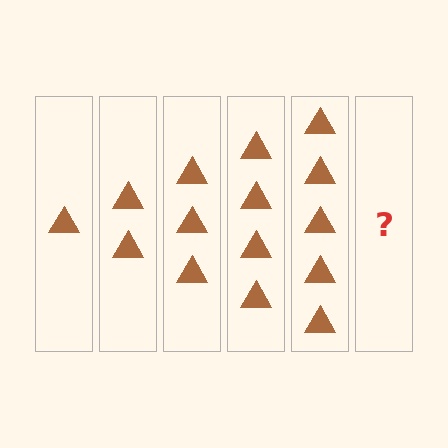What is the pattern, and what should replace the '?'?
The pattern is that each step adds one more triangle. The '?' should be 6 triangles.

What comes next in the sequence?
The next element should be 6 triangles.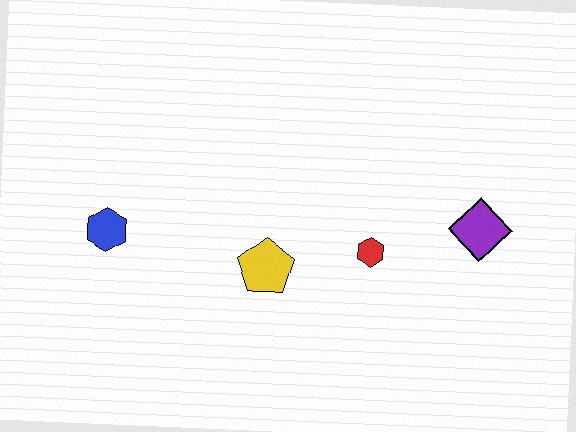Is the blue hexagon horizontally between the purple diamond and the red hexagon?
No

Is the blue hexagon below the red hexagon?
No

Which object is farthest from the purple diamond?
The blue hexagon is farthest from the purple diamond.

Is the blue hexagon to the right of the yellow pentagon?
No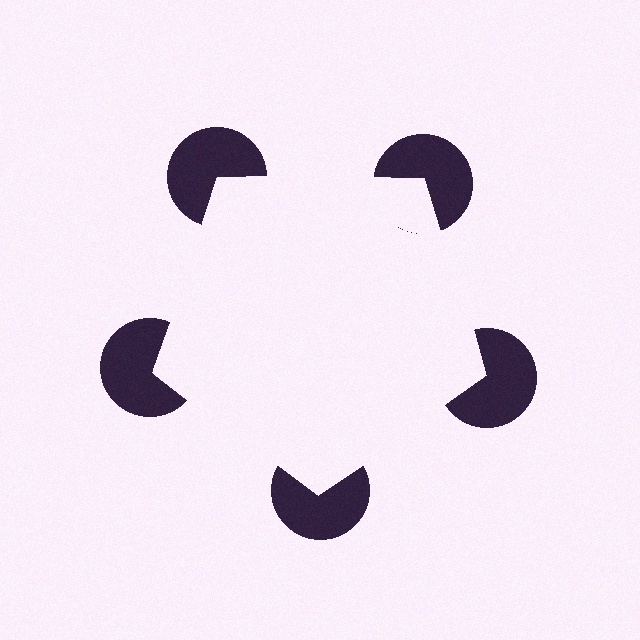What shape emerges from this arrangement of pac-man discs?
An illusory pentagon — its edges are inferred from the aligned wedge cuts in the pac-man discs, not physically drawn.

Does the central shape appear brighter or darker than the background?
It typically appears slightly brighter than the background, even though no actual brightness change is drawn.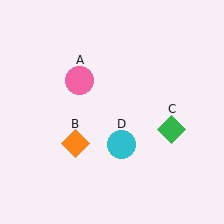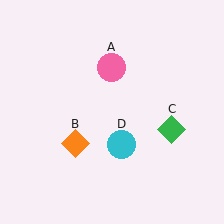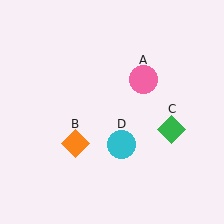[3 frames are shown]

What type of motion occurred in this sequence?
The pink circle (object A) rotated clockwise around the center of the scene.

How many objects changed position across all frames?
1 object changed position: pink circle (object A).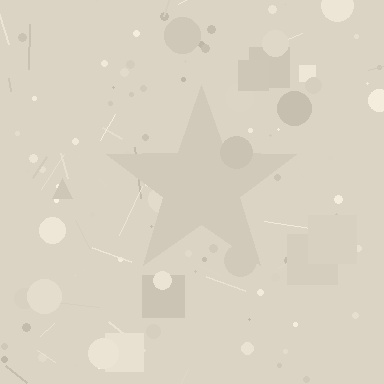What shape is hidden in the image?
A star is hidden in the image.